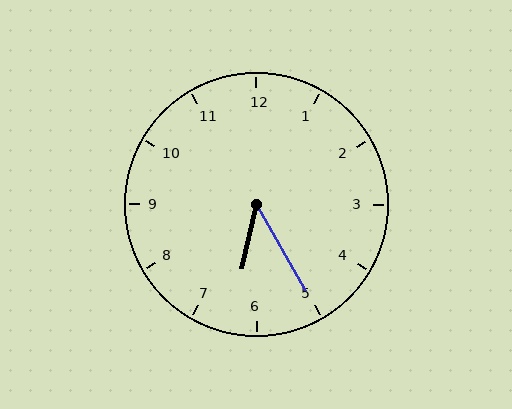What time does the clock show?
6:25.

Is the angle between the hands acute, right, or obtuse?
It is acute.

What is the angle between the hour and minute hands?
Approximately 42 degrees.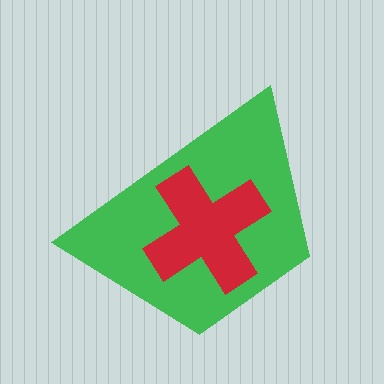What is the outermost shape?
The green trapezoid.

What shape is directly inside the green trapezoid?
The red cross.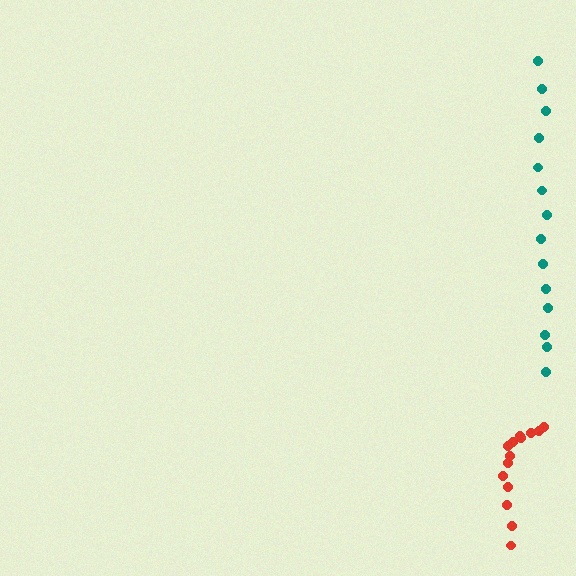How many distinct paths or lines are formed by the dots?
There are 2 distinct paths.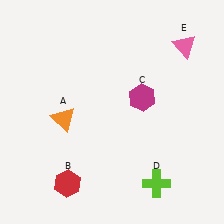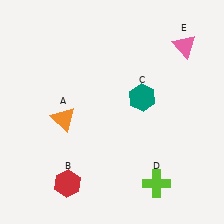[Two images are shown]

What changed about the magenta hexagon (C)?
In Image 1, C is magenta. In Image 2, it changed to teal.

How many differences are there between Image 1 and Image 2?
There is 1 difference between the two images.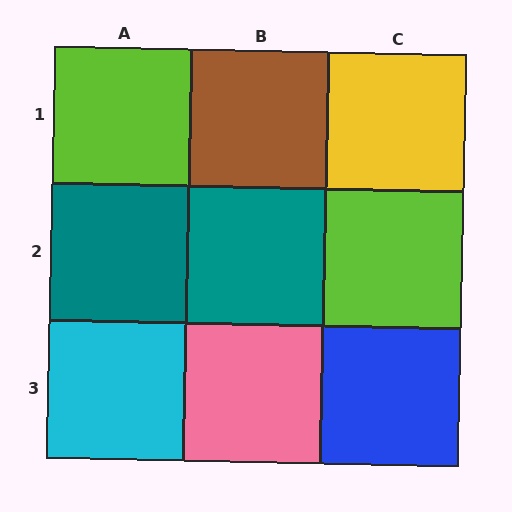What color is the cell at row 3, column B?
Pink.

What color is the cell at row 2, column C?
Lime.